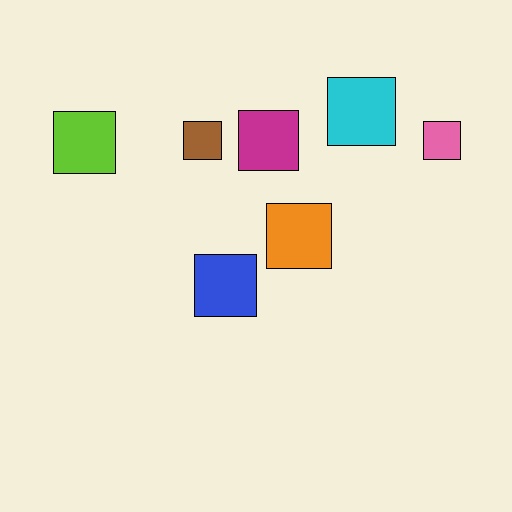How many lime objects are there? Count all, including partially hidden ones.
There is 1 lime object.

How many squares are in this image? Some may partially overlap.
There are 7 squares.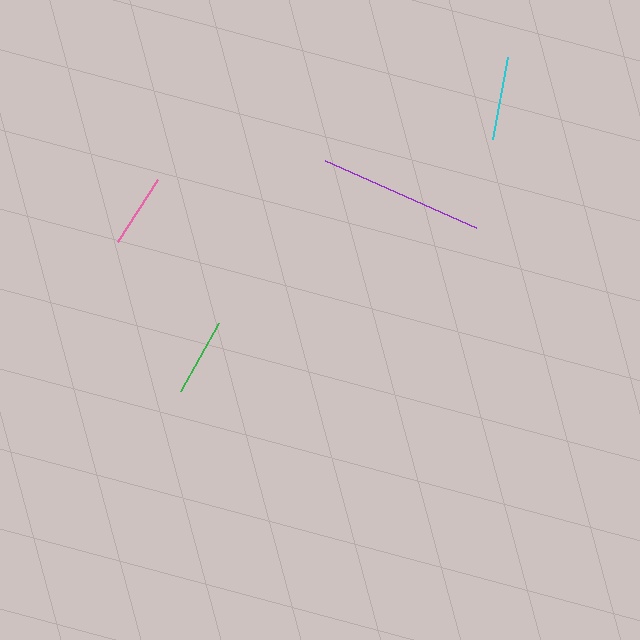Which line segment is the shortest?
The pink line is the shortest at approximately 74 pixels.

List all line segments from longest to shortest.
From longest to shortest: purple, cyan, green, pink.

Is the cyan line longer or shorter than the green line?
The cyan line is longer than the green line.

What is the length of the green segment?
The green segment is approximately 78 pixels long.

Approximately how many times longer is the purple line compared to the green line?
The purple line is approximately 2.1 times the length of the green line.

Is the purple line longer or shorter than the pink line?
The purple line is longer than the pink line.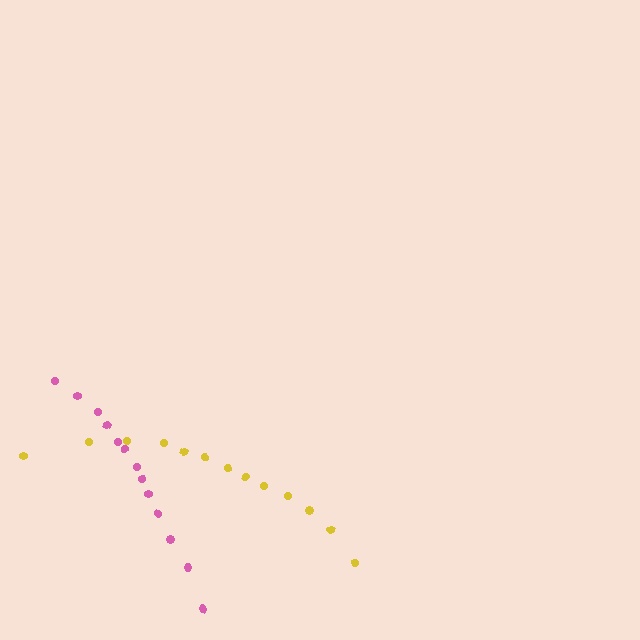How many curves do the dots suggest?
There are 2 distinct paths.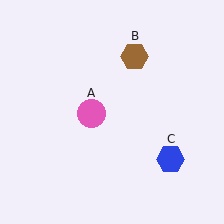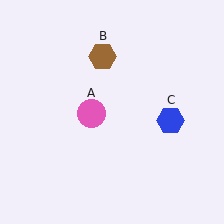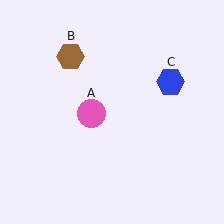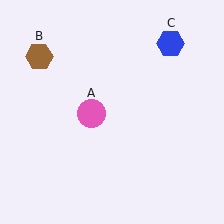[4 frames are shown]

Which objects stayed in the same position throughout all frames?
Pink circle (object A) remained stationary.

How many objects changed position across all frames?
2 objects changed position: brown hexagon (object B), blue hexagon (object C).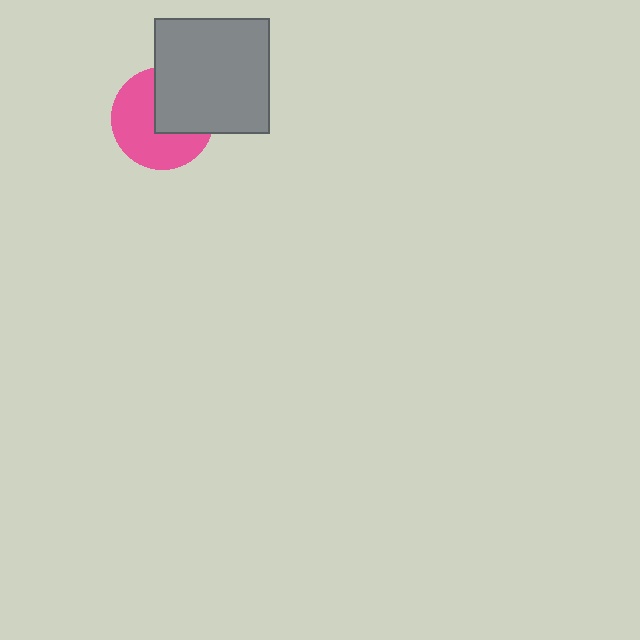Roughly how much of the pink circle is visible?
About half of it is visible (roughly 59%).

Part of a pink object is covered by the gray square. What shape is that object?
It is a circle.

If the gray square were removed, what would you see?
You would see the complete pink circle.